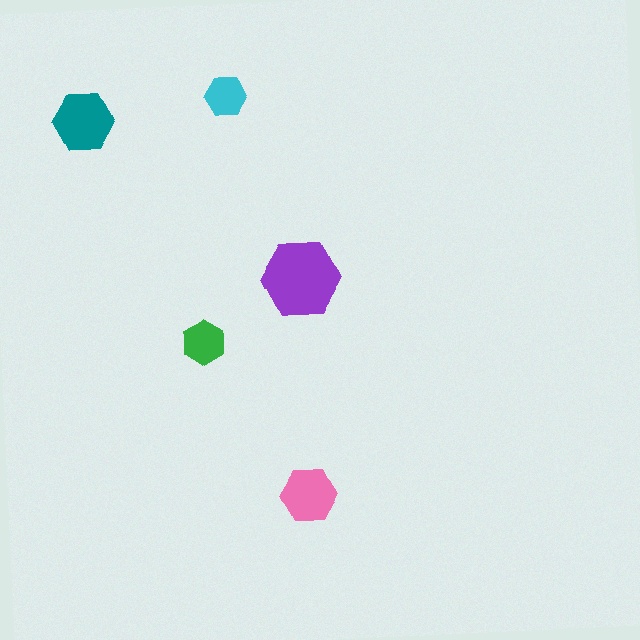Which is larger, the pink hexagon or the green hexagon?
The pink one.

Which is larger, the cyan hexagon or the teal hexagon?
The teal one.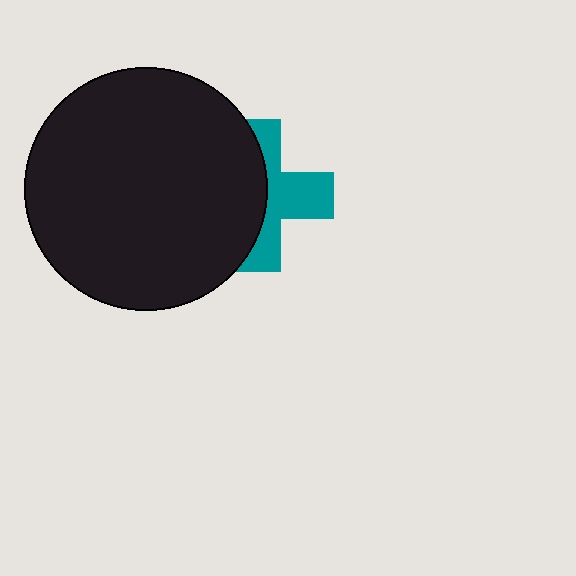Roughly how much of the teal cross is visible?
About half of it is visible (roughly 48%).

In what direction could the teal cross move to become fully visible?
The teal cross could move right. That would shift it out from behind the black circle entirely.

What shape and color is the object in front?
The object in front is a black circle.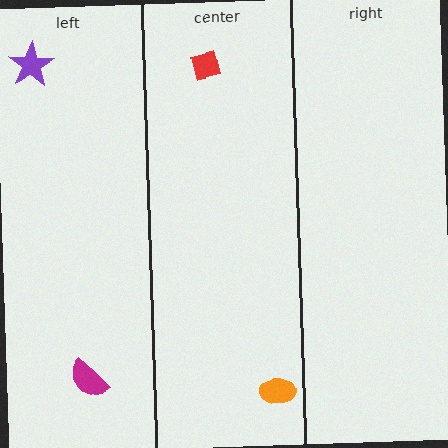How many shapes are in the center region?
2.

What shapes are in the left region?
The magenta semicircle, the purple star.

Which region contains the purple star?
The left region.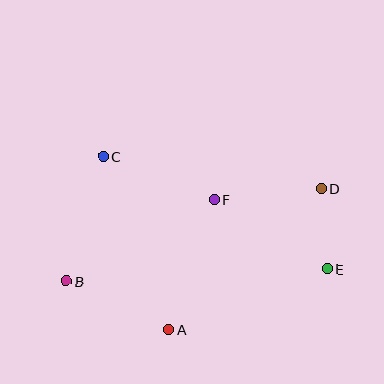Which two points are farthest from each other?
Points B and D are farthest from each other.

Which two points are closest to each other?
Points D and E are closest to each other.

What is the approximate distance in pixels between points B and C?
The distance between B and C is approximately 130 pixels.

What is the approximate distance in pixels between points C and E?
The distance between C and E is approximately 251 pixels.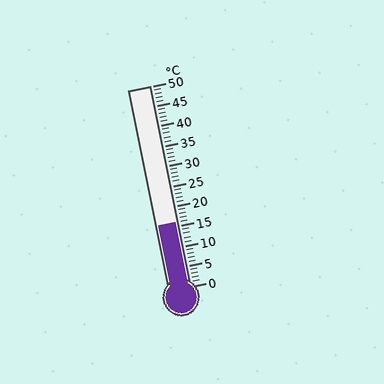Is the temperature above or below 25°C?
The temperature is below 25°C.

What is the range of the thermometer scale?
The thermometer scale ranges from 0°C to 50°C.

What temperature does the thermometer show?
The thermometer shows approximately 16°C.